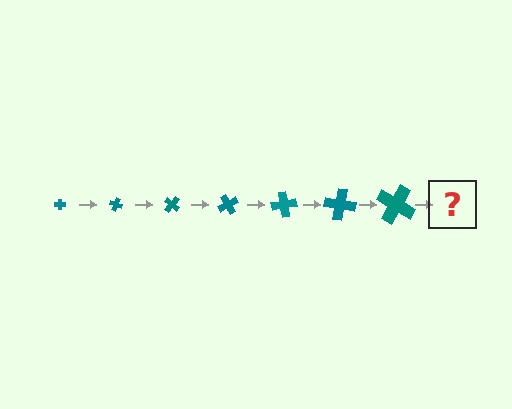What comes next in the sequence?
The next element should be a cross, larger than the previous one and rotated 140 degrees from the start.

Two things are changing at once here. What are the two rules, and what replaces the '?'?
The two rules are that the cross grows larger each step and it rotates 20 degrees each step. The '?' should be a cross, larger than the previous one and rotated 140 degrees from the start.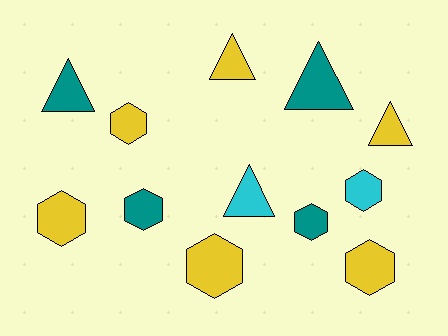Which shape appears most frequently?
Hexagon, with 7 objects.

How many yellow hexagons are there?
There are 4 yellow hexagons.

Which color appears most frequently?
Yellow, with 6 objects.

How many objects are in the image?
There are 12 objects.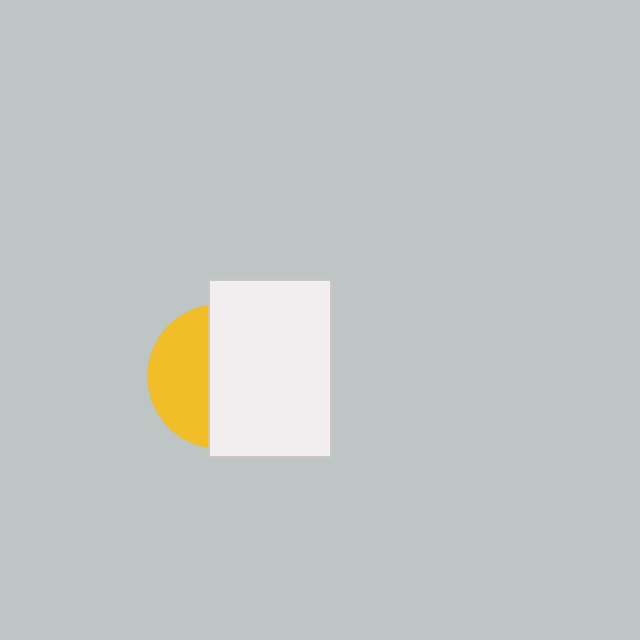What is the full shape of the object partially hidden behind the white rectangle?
The partially hidden object is a yellow circle.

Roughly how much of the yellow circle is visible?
A small part of it is visible (roughly 39%).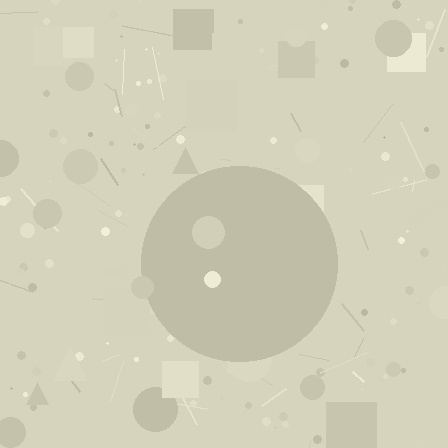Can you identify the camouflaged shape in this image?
The camouflaged shape is a circle.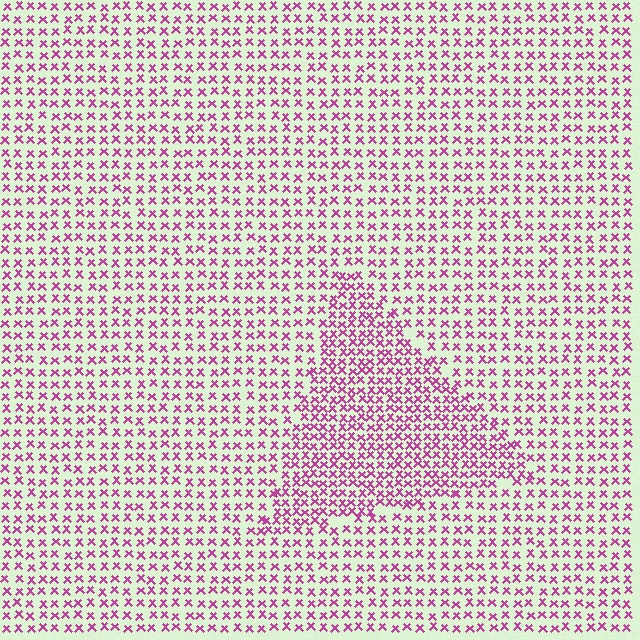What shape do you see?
I see a triangle.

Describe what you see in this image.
The image contains small magenta elements arranged at two different densities. A triangle-shaped region is visible where the elements are more densely packed than the surrounding area.